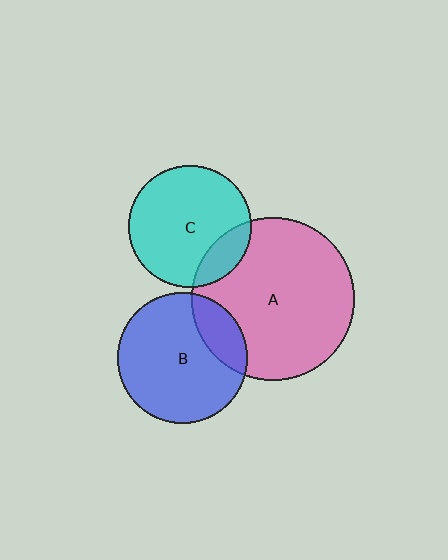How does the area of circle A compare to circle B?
Approximately 1.6 times.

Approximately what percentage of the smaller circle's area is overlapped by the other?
Approximately 20%.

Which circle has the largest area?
Circle A (pink).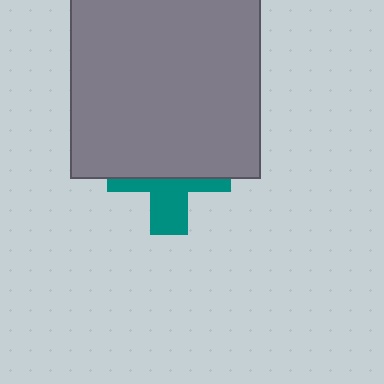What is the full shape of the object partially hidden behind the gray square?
The partially hidden object is a teal cross.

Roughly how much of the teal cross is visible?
A small part of it is visible (roughly 40%).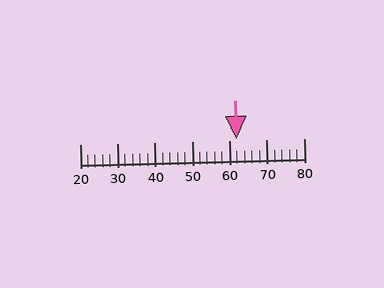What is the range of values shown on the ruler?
The ruler shows values from 20 to 80.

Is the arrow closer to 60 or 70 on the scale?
The arrow is closer to 60.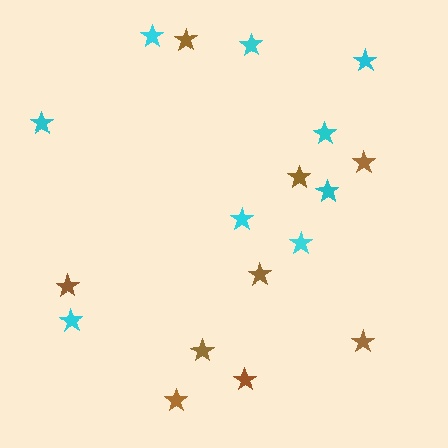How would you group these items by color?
There are 2 groups: one group of brown stars (9) and one group of cyan stars (9).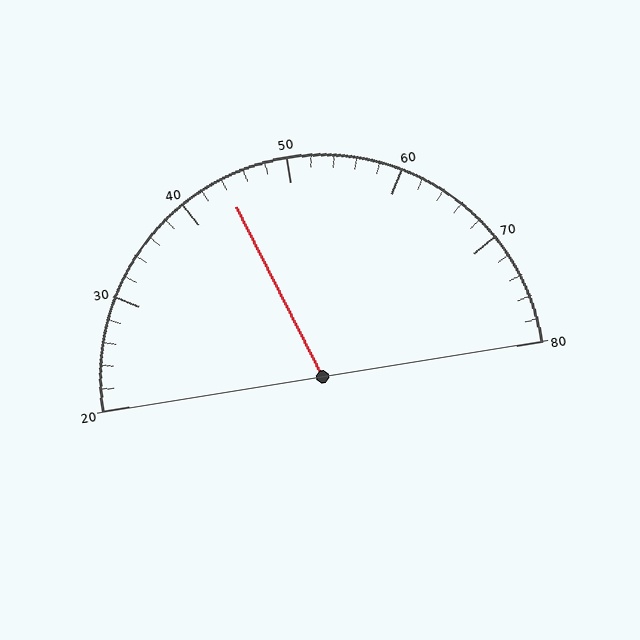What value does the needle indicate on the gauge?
The needle indicates approximately 44.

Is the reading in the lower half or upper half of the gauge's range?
The reading is in the lower half of the range (20 to 80).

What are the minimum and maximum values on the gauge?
The gauge ranges from 20 to 80.